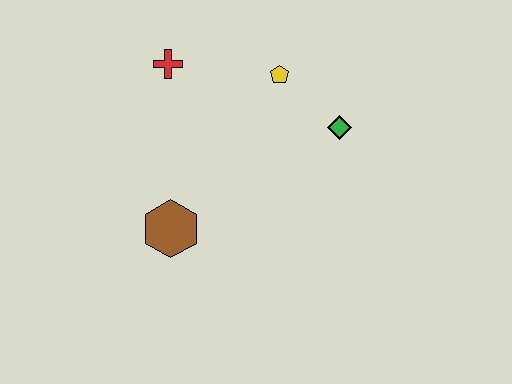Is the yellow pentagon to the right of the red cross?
Yes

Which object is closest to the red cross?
The yellow pentagon is closest to the red cross.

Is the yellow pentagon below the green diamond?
No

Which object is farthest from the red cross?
The green diamond is farthest from the red cross.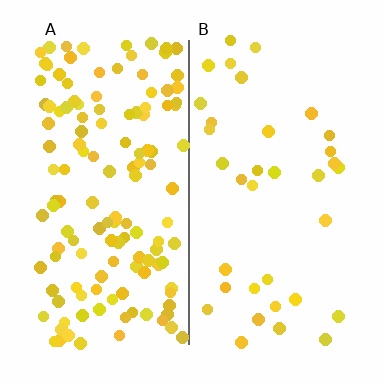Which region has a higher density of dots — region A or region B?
A (the left).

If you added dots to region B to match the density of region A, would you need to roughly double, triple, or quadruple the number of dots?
Approximately quadruple.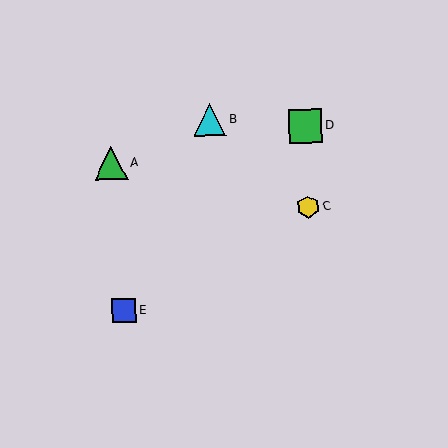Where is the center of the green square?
The center of the green square is at (305, 126).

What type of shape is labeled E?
Shape E is a blue square.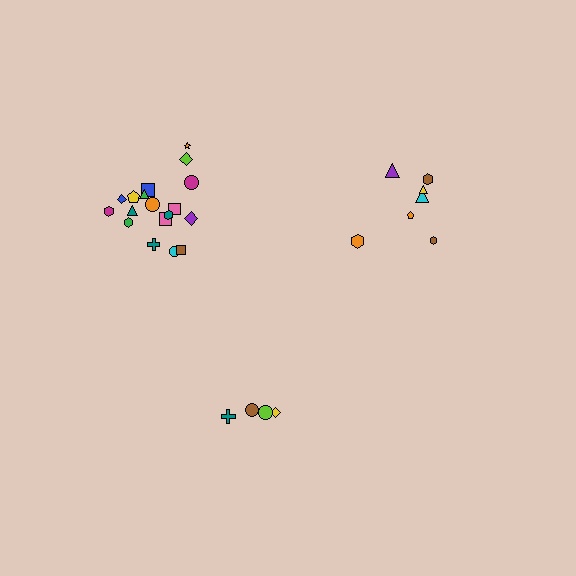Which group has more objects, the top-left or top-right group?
The top-left group.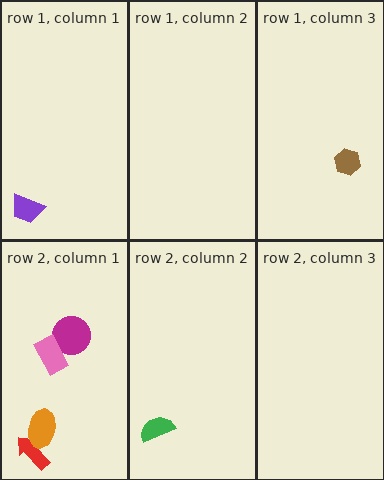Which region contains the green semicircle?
The row 2, column 2 region.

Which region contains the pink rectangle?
The row 2, column 1 region.